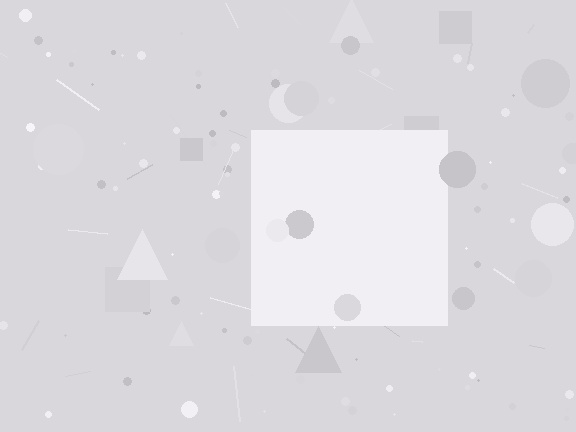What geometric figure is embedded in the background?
A square is embedded in the background.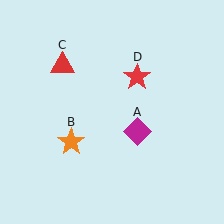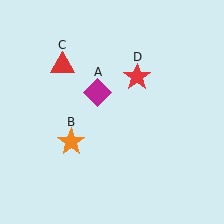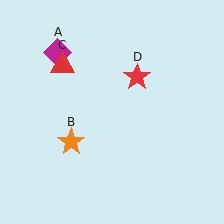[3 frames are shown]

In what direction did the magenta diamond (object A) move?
The magenta diamond (object A) moved up and to the left.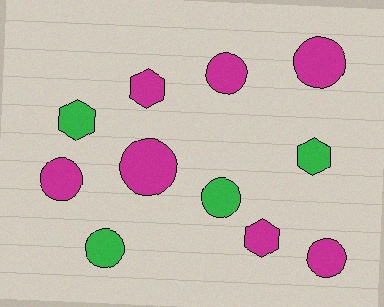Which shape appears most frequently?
Circle, with 7 objects.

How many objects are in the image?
There are 11 objects.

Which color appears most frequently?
Magenta, with 7 objects.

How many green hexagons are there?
There are 2 green hexagons.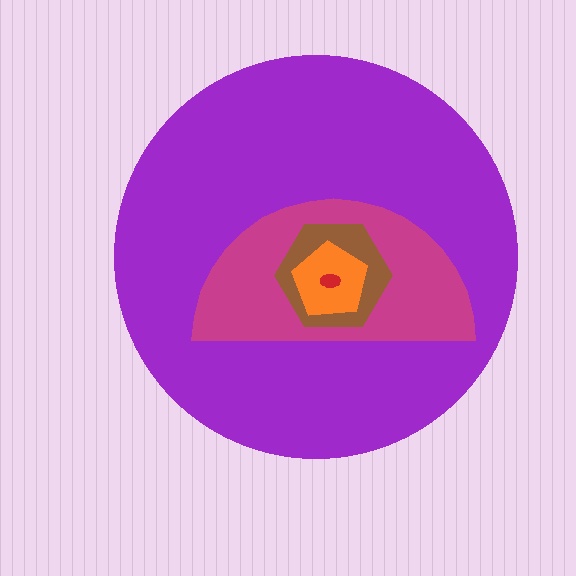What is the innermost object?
The red ellipse.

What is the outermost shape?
The purple circle.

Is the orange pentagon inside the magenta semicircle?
Yes.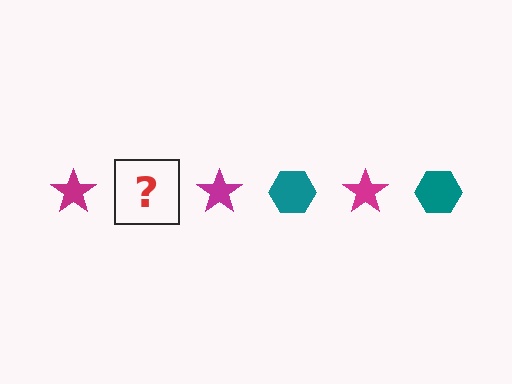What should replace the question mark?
The question mark should be replaced with a teal hexagon.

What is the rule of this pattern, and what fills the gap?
The rule is that the pattern alternates between magenta star and teal hexagon. The gap should be filled with a teal hexagon.